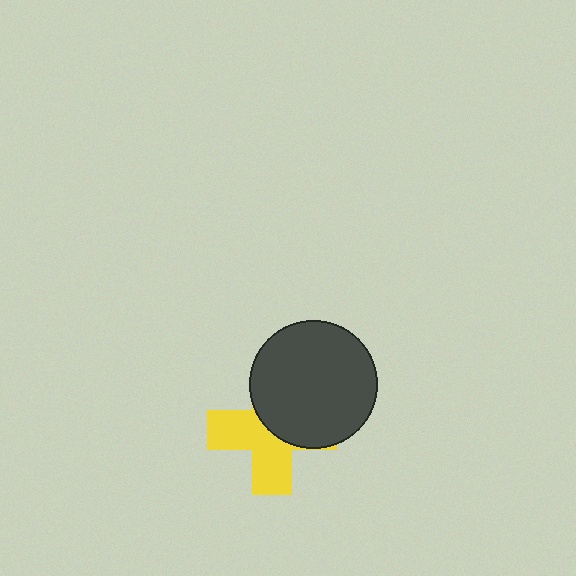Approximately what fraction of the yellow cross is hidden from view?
Roughly 50% of the yellow cross is hidden behind the dark gray circle.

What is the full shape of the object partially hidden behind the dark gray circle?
The partially hidden object is a yellow cross.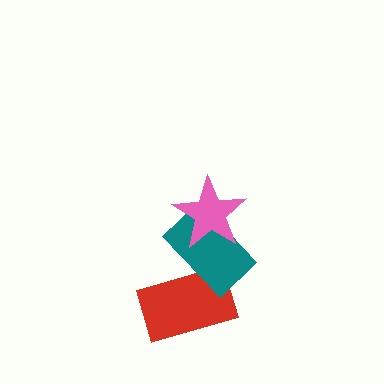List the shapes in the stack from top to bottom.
From top to bottom: the pink star, the teal rectangle, the red rectangle.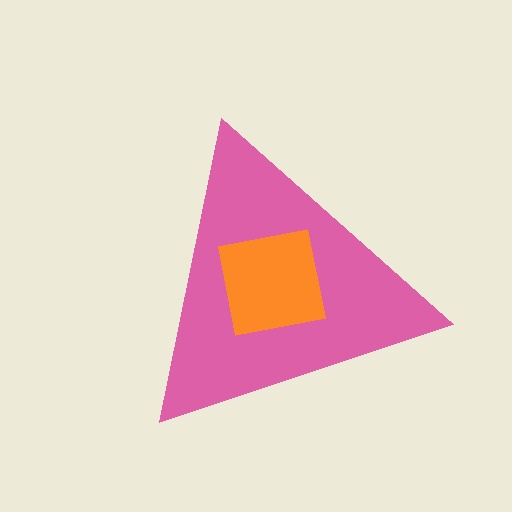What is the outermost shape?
The pink triangle.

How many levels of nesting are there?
2.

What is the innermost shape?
The orange square.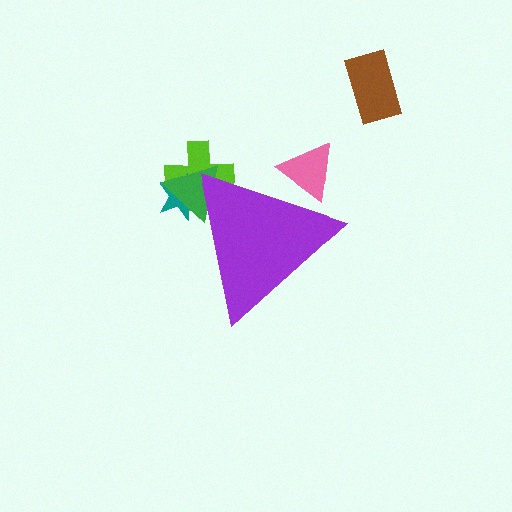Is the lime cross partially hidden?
Yes, the lime cross is partially hidden behind the purple triangle.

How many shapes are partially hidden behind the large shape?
4 shapes are partially hidden.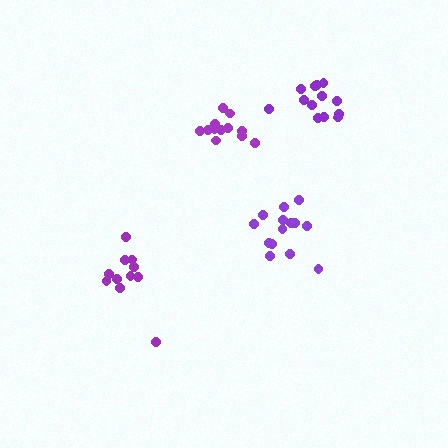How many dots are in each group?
Group 1: 11 dots, Group 2: 12 dots, Group 3: 14 dots, Group 4: 13 dots (50 total).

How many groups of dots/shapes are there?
There are 4 groups.